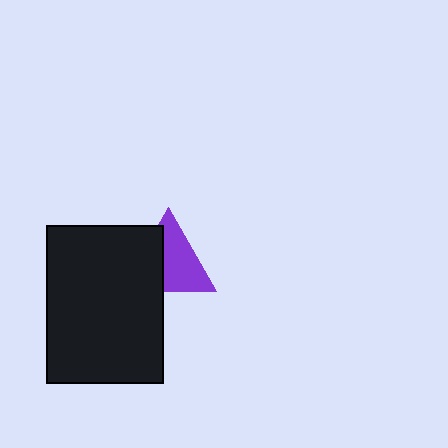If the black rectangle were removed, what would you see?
You would see the complete purple triangle.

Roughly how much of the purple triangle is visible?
About half of it is visible (roughly 61%).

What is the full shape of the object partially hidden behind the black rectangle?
The partially hidden object is a purple triangle.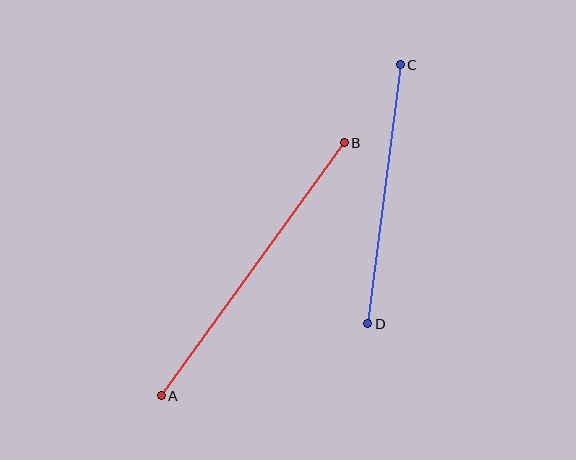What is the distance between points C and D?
The distance is approximately 261 pixels.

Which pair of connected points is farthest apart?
Points A and B are farthest apart.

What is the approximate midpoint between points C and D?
The midpoint is at approximately (384, 194) pixels.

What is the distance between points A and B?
The distance is approximately 312 pixels.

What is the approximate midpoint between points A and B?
The midpoint is at approximately (253, 269) pixels.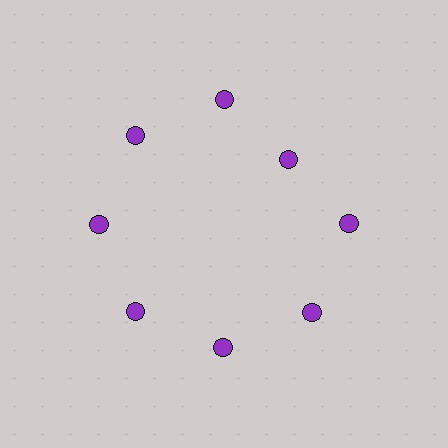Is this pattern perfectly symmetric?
No. The 8 purple circles are arranged in a ring, but one element near the 2 o'clock position is pulled inward toward the center, breaking the 8-fold rotational symmetry.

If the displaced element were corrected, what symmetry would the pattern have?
It would have 8-fold rotational symmetry — the pattern would map onto itself every 45 degrees.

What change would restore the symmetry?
The symmetry would be restored by moving it outward, back onto the ring so that all 8 circles sit at equal angles and equal distance from the center.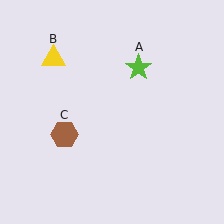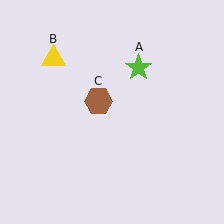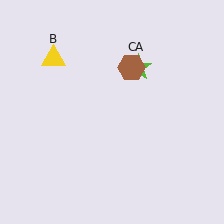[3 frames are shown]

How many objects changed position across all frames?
1 object changed position: brown hexagon (object C).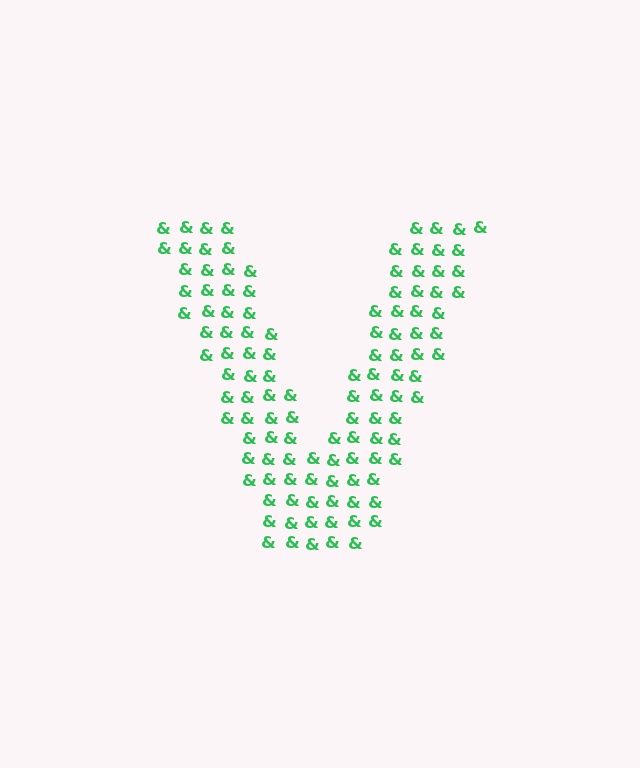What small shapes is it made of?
It is made of small ampersands.